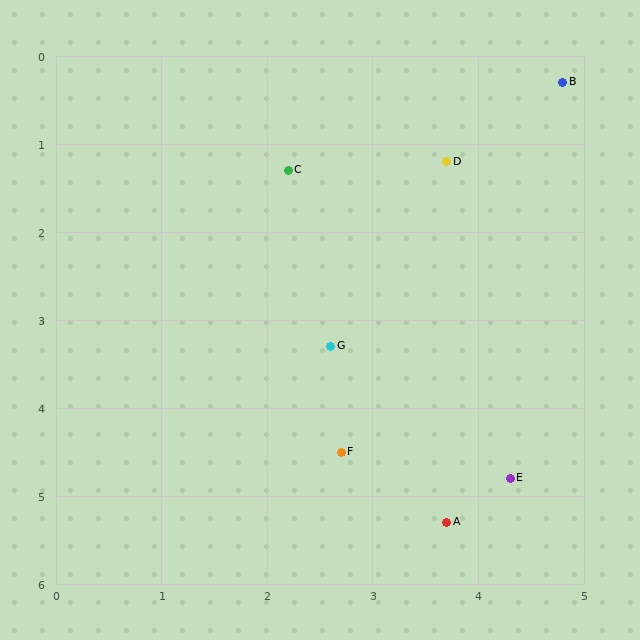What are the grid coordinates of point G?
Point G is at approximately (2.6, 3.3).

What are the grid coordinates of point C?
Point C is at approximately (2.2, 1.3).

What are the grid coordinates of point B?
Point B is at approximately (4.8, 0.3).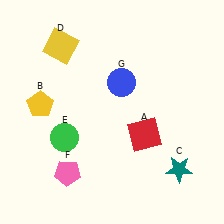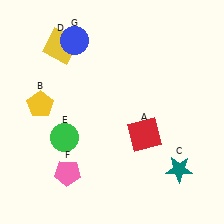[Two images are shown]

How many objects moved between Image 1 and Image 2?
1 object moved between the two images.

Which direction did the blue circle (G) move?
The blue circle (G) moved left.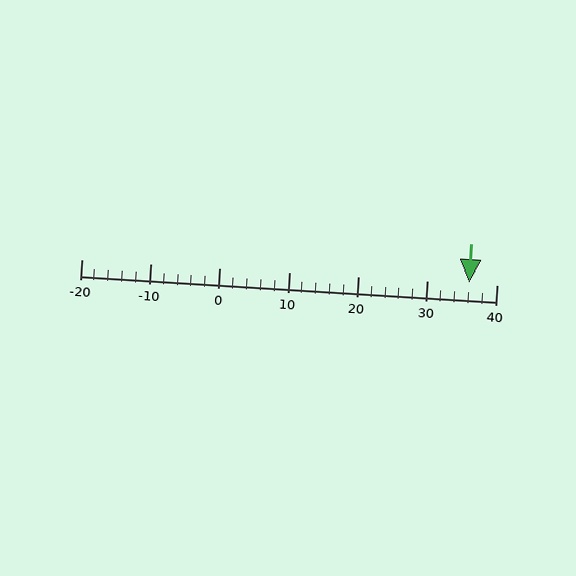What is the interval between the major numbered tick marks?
The major tick marks are spaced 10 units apart.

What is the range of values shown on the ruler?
The ruler shows values from -20 to 40.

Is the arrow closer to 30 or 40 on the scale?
The arrow is closer to 40.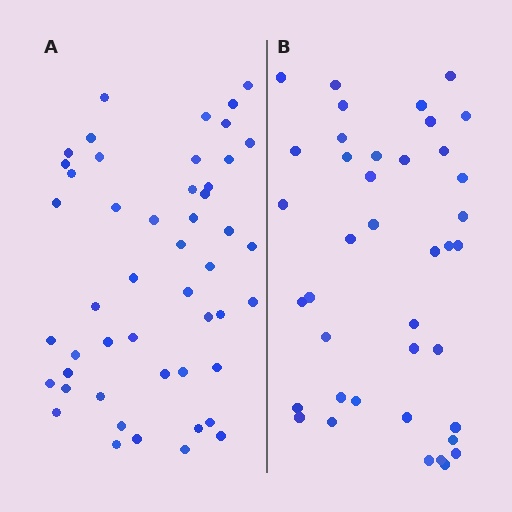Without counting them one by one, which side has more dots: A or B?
Region A (the left region) has more dots.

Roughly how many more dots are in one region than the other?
Region A has roughly 8 or so more dots than region B.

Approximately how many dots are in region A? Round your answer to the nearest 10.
About 50 dots. (The exact count is 49, which rounds to 50.)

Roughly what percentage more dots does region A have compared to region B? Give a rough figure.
About 20% more.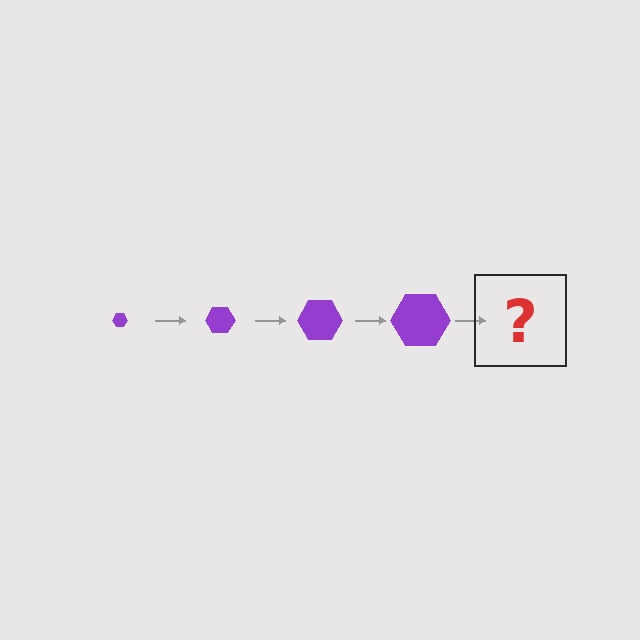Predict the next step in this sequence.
The next step is a purple hexagon, larger than the previous one.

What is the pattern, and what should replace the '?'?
The pattern is that the hexagon gets progressively larger each step. The '?' should be a purple hexagon, larger than the previous one.